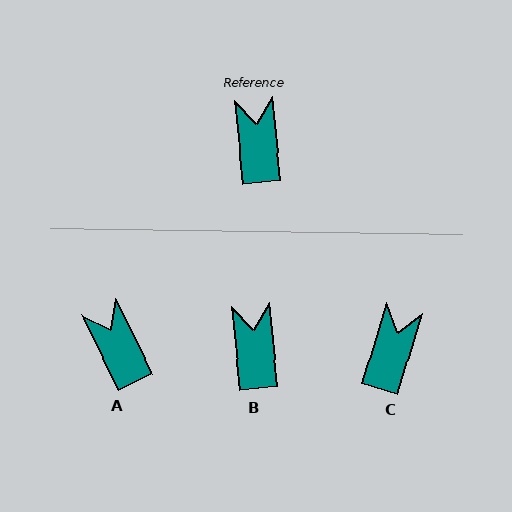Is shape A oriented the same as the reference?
No, it is off by about 21 degrees.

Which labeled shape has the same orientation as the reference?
B.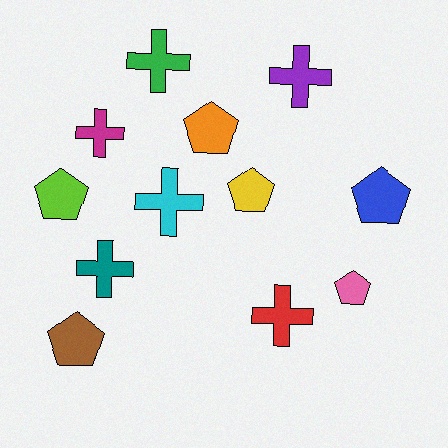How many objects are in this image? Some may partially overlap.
There are 12 objects.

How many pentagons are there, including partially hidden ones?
There are 6 pentagons.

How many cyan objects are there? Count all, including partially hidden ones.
There is 1 cyan object.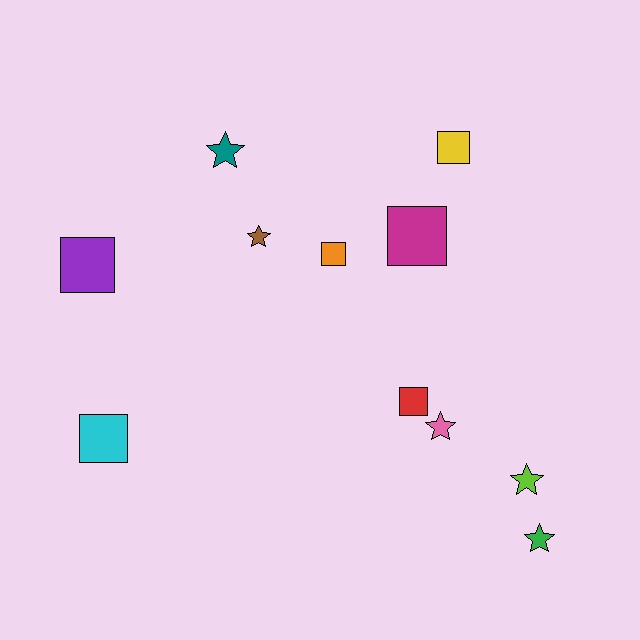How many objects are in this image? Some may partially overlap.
There are 11 objects.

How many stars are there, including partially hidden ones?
There are 5 stars.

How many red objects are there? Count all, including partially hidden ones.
There is 1 red object.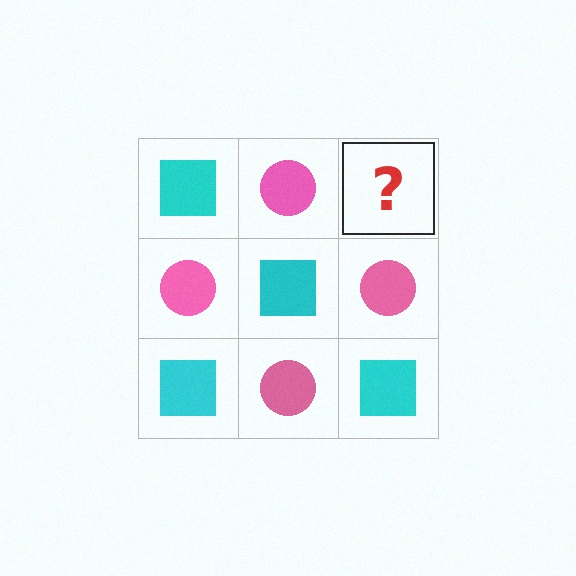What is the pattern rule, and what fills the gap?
The rule is that it alternates cyan square and pink circle in a checkerboard pattern. The gap should be filled with a cyan square.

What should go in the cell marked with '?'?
The missing cell should contain a cyan square.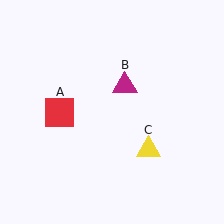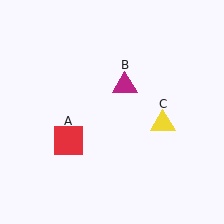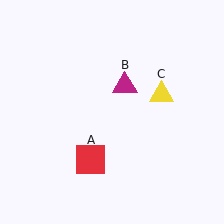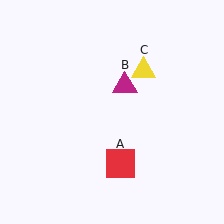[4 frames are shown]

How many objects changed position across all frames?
2 objects changed position: red square (object A), yellow triangle (object C).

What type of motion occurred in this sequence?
The red square (object A), yellow triangle (object C) rotated counterclockwise around the center of the scene.